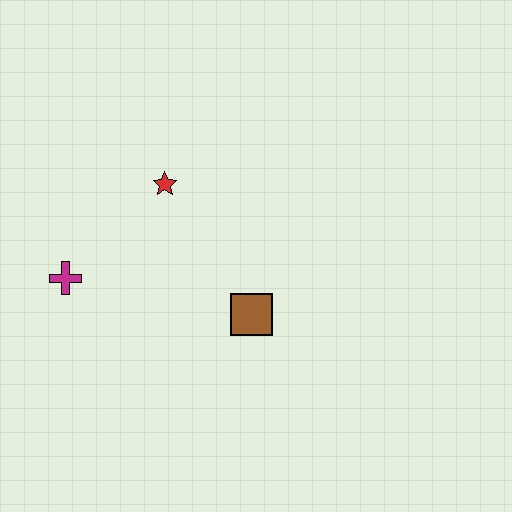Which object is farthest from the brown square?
The magenta cross is farthest from the brown square.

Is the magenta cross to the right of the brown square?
No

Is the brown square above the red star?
No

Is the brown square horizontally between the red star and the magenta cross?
No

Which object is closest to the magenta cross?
The red star is closest to the magenta cross.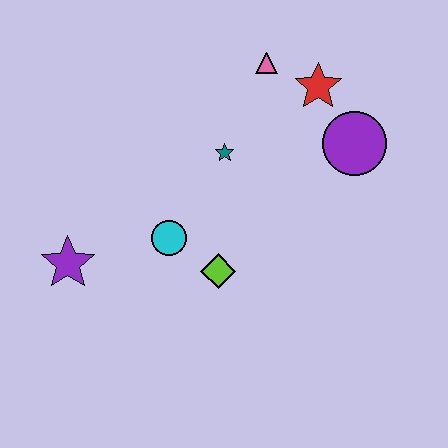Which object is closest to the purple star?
The cyan circle is closest to the purple star.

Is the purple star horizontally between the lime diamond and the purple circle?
No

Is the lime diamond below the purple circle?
Yes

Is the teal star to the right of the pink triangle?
No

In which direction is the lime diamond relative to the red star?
The lime diamond is below the red star.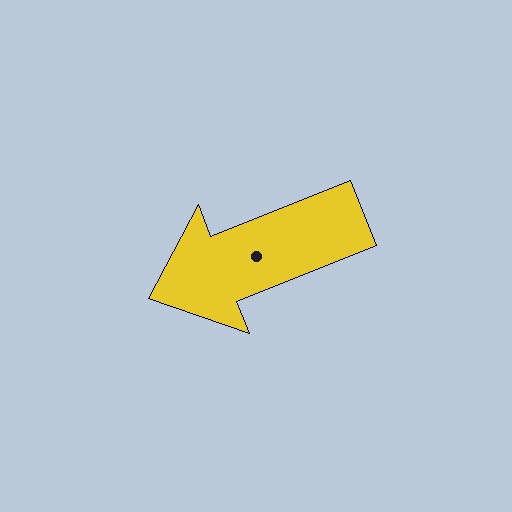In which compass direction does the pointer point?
West.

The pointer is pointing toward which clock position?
Roughly 8 o'clock.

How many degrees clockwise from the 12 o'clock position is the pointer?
Approximately 248 degrees.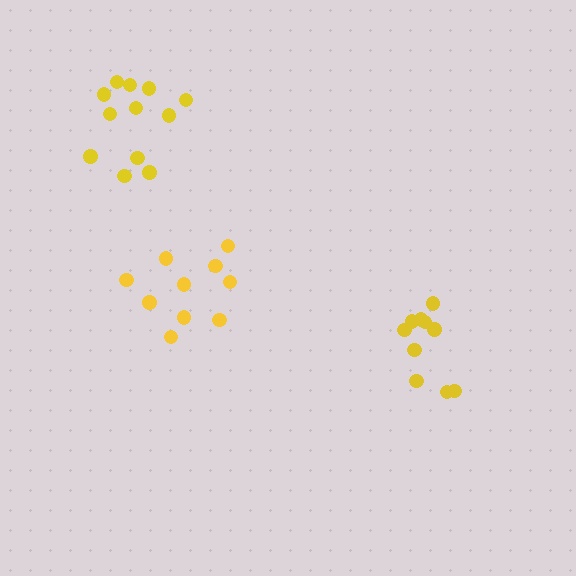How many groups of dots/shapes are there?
There are 3 groups.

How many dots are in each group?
Group 1: 10 dots, Group 2: 10 dots, Group 3: 12 dots (32 total).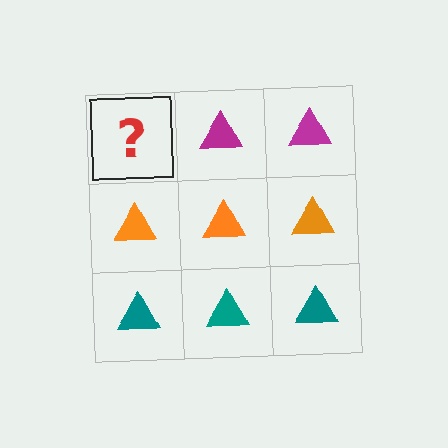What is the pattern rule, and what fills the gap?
The rule is that each row has a consistent color. The gap should be filled with a magenta triangle.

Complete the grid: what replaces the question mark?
The question mark should be replaced with a magenta triangle.